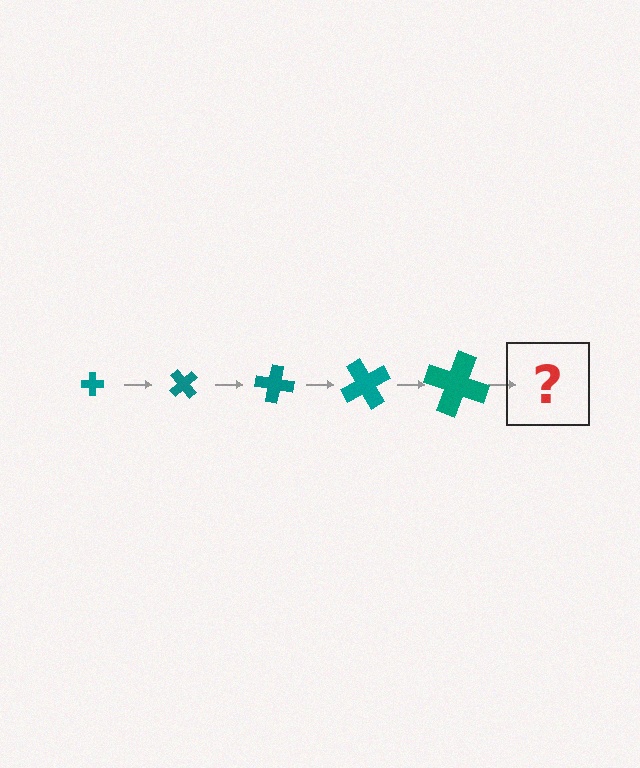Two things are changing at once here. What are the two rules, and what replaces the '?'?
The two rules are that the cross grows larger each step and it rotates 50 degrees each step. The '?' should be a cross, larger than the previous one and rotated 250 degrees from the start.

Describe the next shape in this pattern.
It should be a cross, larger than the previous one and rotated 250 degrees from the start.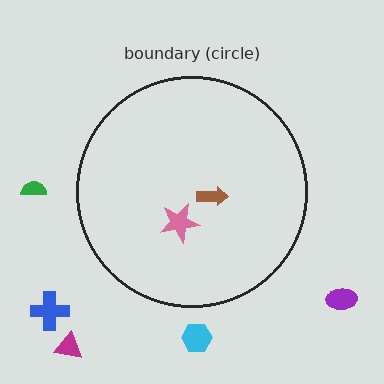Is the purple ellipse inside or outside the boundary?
Outside.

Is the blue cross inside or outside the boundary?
Outside.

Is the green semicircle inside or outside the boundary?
Outside.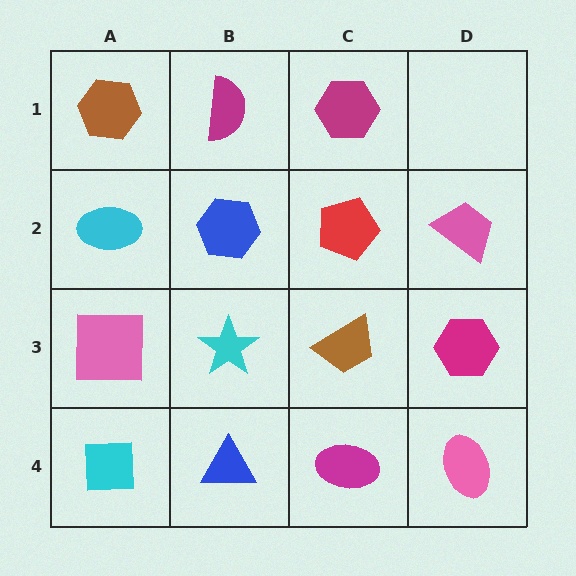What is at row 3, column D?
A magenta hexagon.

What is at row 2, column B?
A blue hexagon.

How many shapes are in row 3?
4 shapes.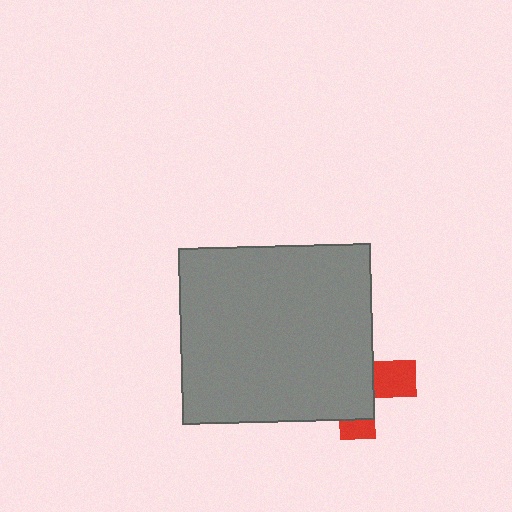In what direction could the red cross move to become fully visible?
The red cross could move right. That would shift it out from behind the gray rectangle entirely.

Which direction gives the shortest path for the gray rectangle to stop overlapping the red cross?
Moving left gives the shortest separation.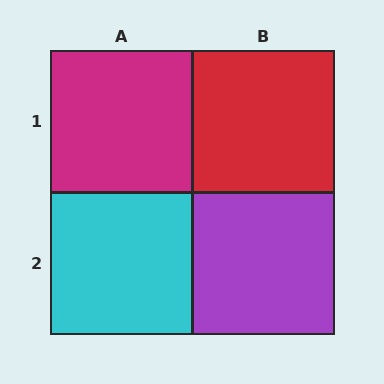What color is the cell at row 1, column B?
Red.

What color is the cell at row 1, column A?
Magenta.